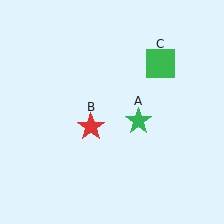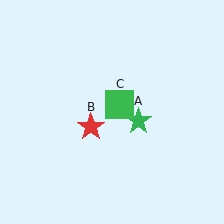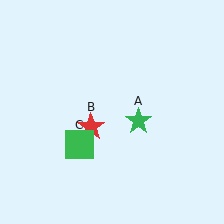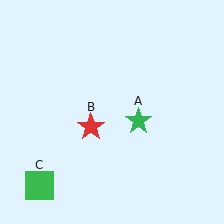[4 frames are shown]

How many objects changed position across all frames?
1 object changed position: green square (object C).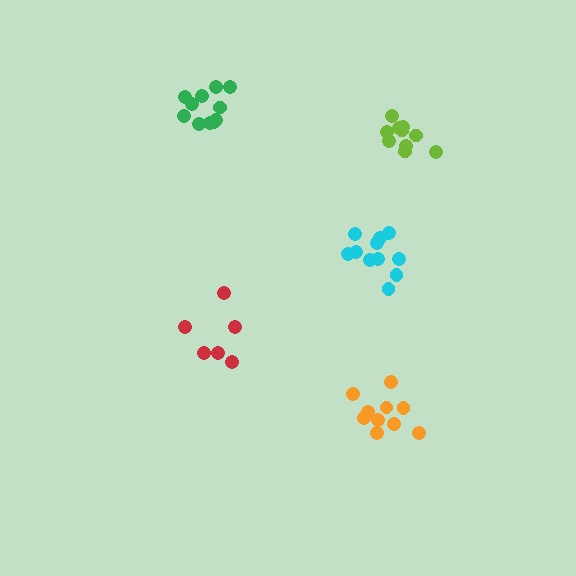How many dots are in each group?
Group 1: 6 dots, Group 2: 11 dots, Group 3: 11 dots, Group 4: 10 dots, Group 5: 10 dots (48 total).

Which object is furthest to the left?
The green cluster is leftmost.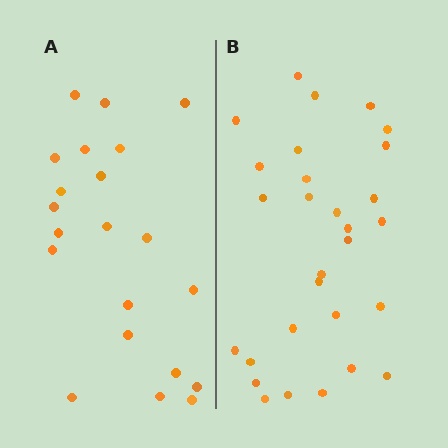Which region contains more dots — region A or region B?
Region B (the right region) has more dots.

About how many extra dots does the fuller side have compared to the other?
Region B has roughly 8 or so more dots than region A.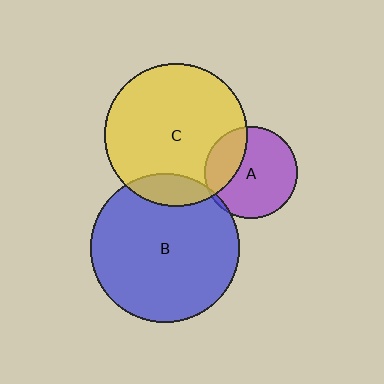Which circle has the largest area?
Circle B (blue).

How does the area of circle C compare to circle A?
Approximately 2.4 times.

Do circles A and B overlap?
Yes.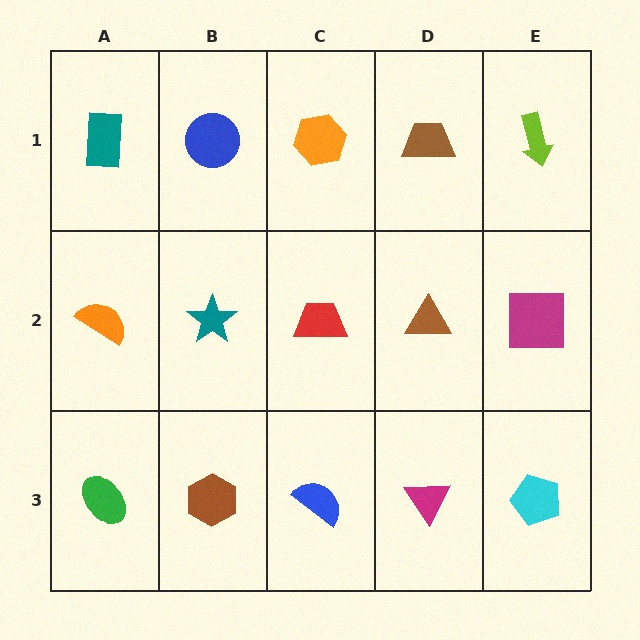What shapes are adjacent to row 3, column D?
A brown triangle (row 2, column D), a blue semicircle (row 3, column C), a cyan pentagon (row 3, column E).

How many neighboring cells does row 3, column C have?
3.